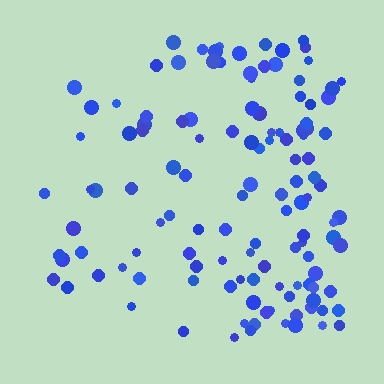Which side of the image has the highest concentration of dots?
The right.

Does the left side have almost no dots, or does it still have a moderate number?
Still a moderate number, just noticeably fewer than the right.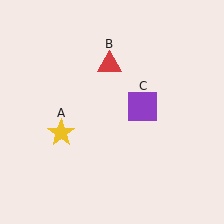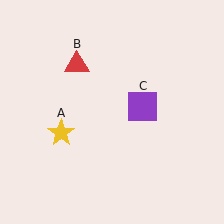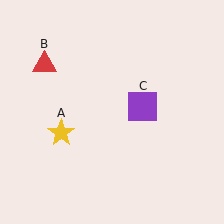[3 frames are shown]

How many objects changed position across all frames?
1 object changed position: red triangle (object B).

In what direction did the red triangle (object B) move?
The red triangle (object B) moved left.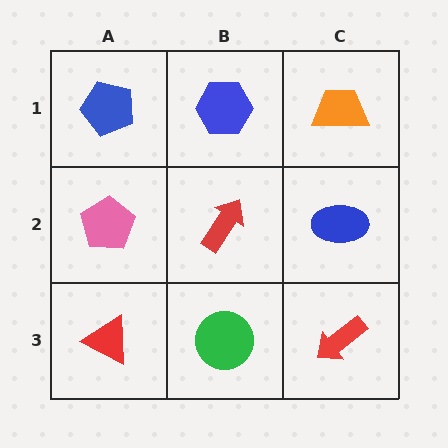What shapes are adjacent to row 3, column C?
A blue ellipse (row 2, column C), a green circle (row 3, column B).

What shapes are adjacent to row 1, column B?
A red arrow (row 2, column B), a blue pentagon (row 1, column A), an orange trapezoid (row 1, column C).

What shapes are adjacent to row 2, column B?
A blue hexagon (row 1, column B), a green circle (row 3, column B), a pink pentagon (row 2, column A), a blue ellipse (row 2, column C).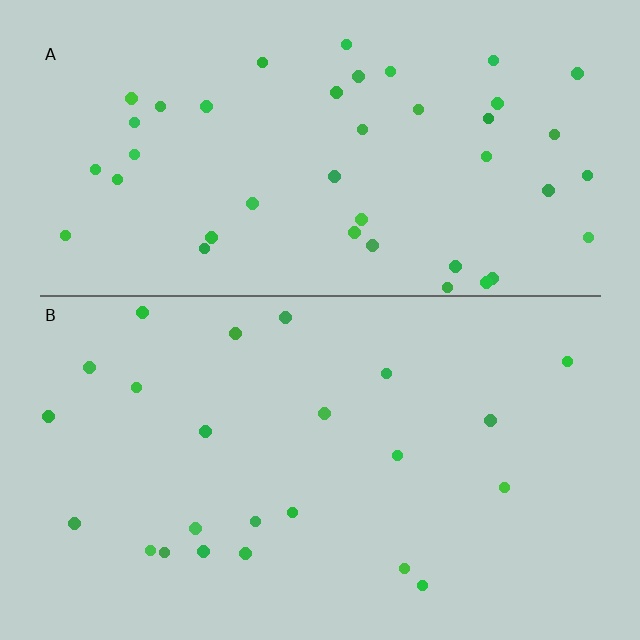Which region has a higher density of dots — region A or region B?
A (the top).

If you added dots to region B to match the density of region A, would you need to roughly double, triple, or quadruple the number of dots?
Approximately double.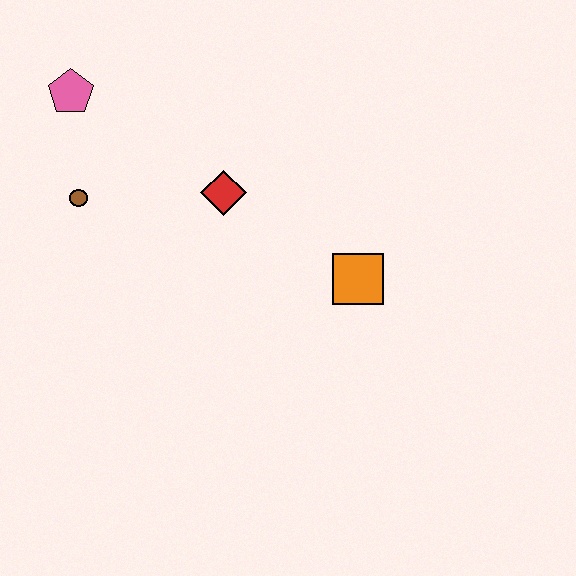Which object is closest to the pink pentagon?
The brown circle is closest to the pink pentagon.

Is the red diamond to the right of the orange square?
No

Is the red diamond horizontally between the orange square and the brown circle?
Yes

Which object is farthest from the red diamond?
The pink pentagon is farthest from the red diamond.